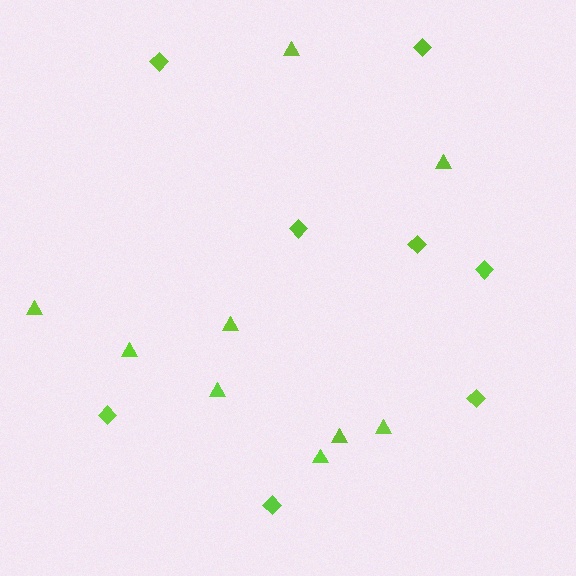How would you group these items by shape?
There are 2 groups: one group of diamonds (8) and one group of triangles (9).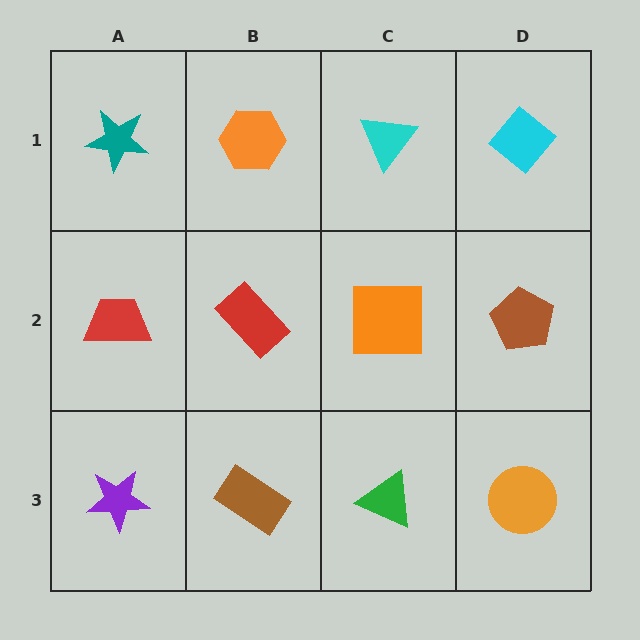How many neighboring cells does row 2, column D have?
3.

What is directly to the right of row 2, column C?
A brown pentagon.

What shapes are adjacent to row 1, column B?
A red rectangle (row 2, column B), a teal star (row 1, column A), a cyan triangle (row 1, column C).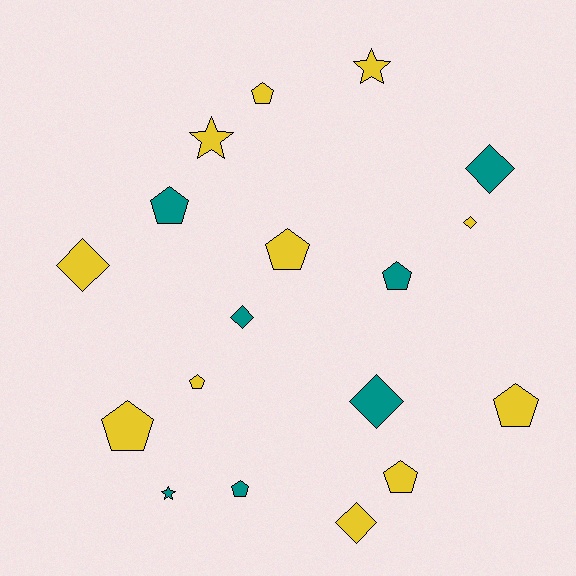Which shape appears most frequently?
Pentagon, with 9 objects.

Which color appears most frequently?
Yellow, with 11 objects.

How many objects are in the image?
There are 18 objects.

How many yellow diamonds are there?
There are 3 yellow diamonds.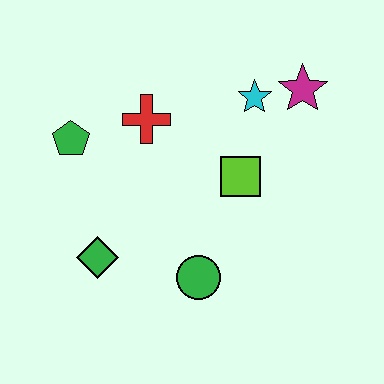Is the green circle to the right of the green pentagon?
Yes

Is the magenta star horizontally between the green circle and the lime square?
No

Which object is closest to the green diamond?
The green circle is closest to the green diamond.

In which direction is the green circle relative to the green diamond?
The green circle is to the right of the green diamond.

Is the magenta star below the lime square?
No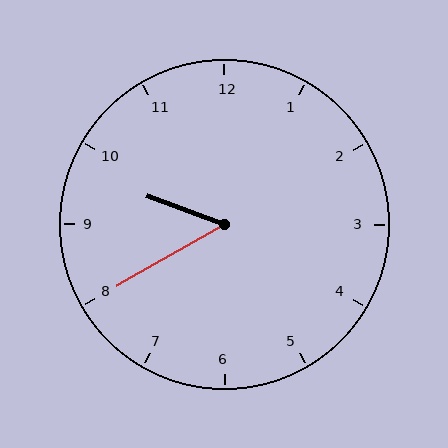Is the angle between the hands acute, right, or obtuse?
It is acute.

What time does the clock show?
9:40.